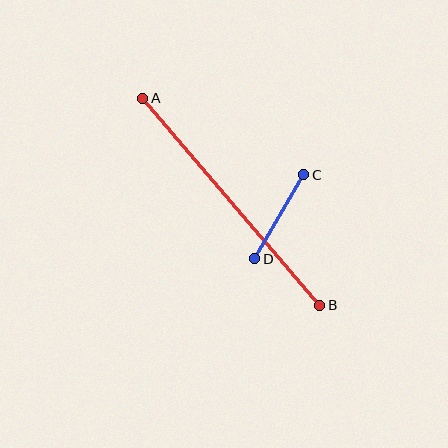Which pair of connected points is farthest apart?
Points A and B are farthest apart.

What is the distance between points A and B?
The distance is approximately 272 pixels.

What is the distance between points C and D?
The distance is approximately 98 pixels.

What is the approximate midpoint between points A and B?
The midpoint is at approximately (231, 202) pixels.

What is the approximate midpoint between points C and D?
The midpoint is at approximately (279, 217) pixels.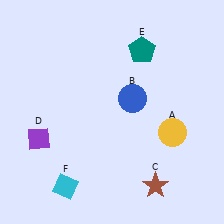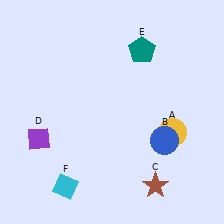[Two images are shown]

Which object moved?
The blue circle (B) moved down.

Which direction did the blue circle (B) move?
The blue circle (B) moved down.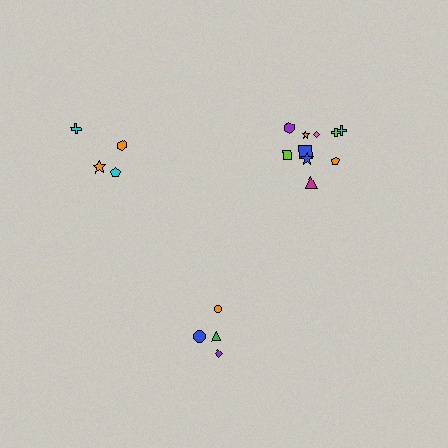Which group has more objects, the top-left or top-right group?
The top-right group.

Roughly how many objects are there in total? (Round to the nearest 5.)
Roughly 20 objects in total.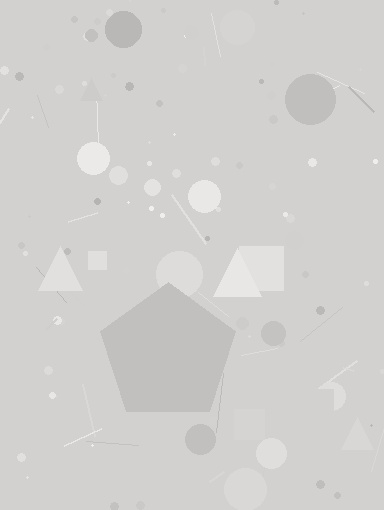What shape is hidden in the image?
A pentagon is hidden in the image.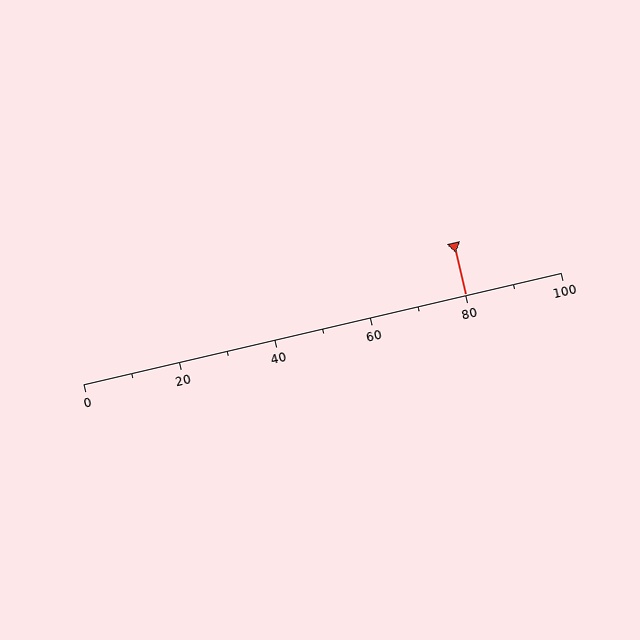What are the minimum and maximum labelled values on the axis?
The axis runs from 0 to 100.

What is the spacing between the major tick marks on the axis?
The major ticks are spaced 20 apart.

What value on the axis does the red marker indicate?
The marker indicates approximately 80.